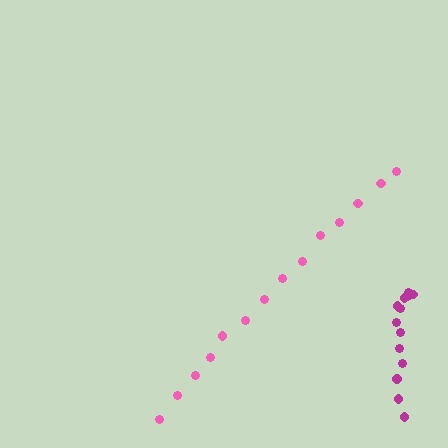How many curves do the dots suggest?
There are 2 distinct paths.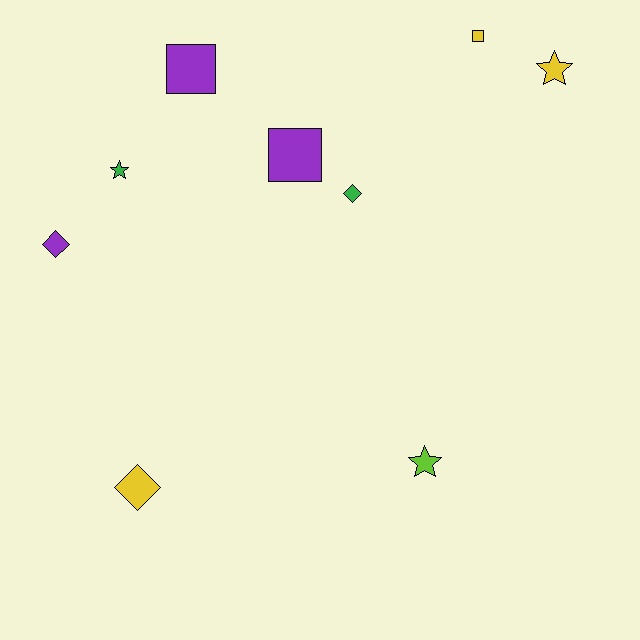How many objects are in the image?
There are 9 objects.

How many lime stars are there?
There is 1 lime star.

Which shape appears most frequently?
Star, with 3 objects.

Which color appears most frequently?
Yellow, with 3 objects.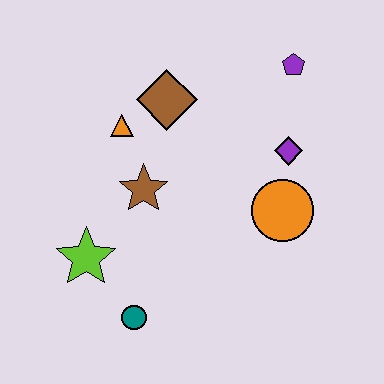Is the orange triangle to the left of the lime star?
No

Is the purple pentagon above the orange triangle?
Yes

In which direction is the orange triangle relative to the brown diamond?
The orange triangle is to the left of the brown diamond.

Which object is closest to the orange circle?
The purple diamond is closest to the orange circle.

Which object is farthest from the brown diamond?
The teal circle is farthest from the brown diamond.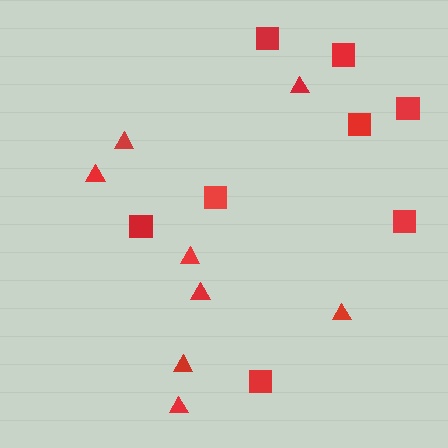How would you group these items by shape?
There are 2 groups: one group of triangles (8) and one group of squares (8).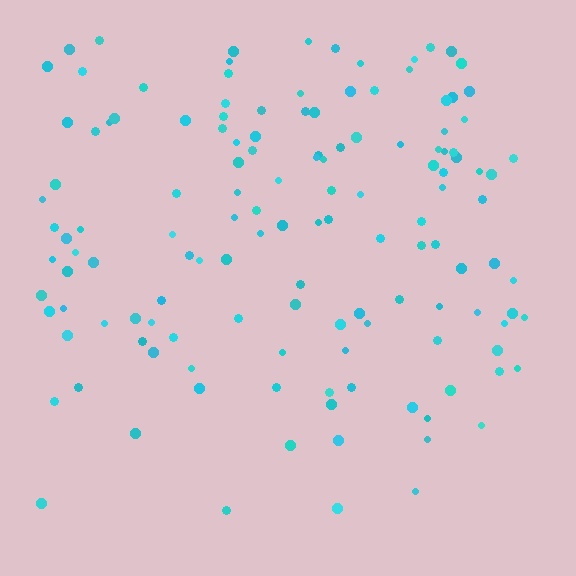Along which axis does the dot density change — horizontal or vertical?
Vertical.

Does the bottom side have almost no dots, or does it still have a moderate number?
Still a moderate number, just noticeably fewer than the top.